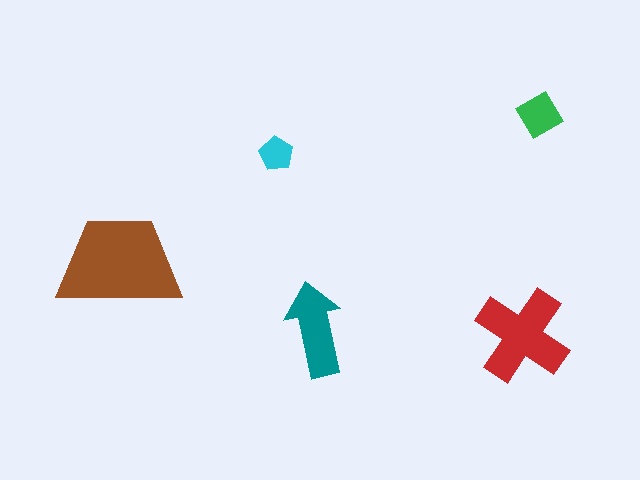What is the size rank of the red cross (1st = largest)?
2nd.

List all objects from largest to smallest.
The brown trapezoid, the red cross, the teal arrow, the green diamond, the cyan pentagon.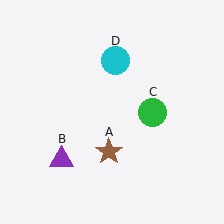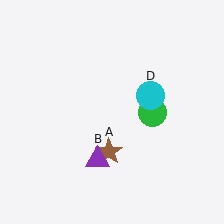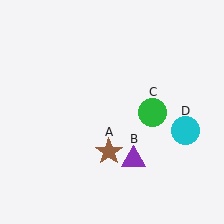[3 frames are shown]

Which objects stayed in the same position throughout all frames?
Brown star (object A) and green circle (object C) remained stationary.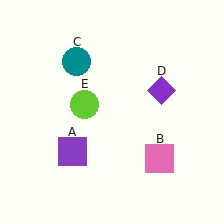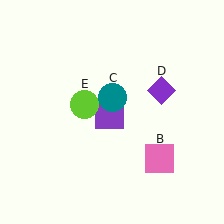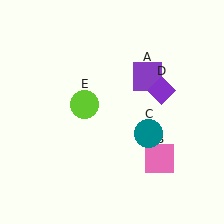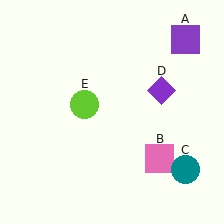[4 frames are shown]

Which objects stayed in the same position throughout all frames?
Pink square (object B) and purple diamond (object D) and lime circle (object E) remained stationary.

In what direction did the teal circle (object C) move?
The teal circle (object C) moved down and to the right.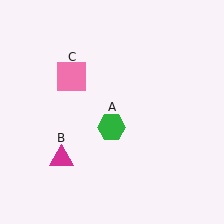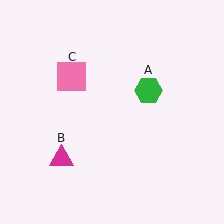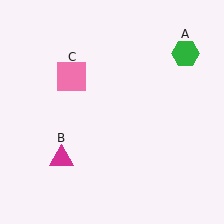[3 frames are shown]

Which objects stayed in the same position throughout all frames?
Magenta triangle (object B) and pink square (object C) remained stationary.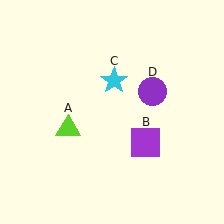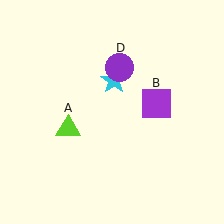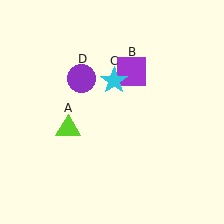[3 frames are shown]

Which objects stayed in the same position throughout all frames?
Lime triangle (object A) and cyan star (object C) remained stationary.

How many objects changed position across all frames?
2 objects changed position: purple square (object B), purple circle (object D).